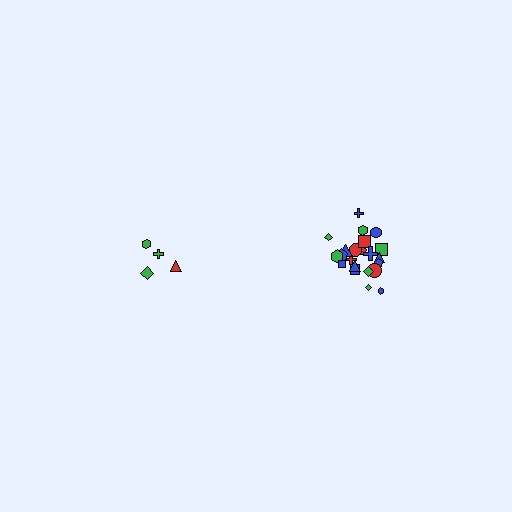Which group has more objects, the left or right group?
The right group.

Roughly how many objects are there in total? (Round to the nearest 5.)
Roughly 25 objects in total.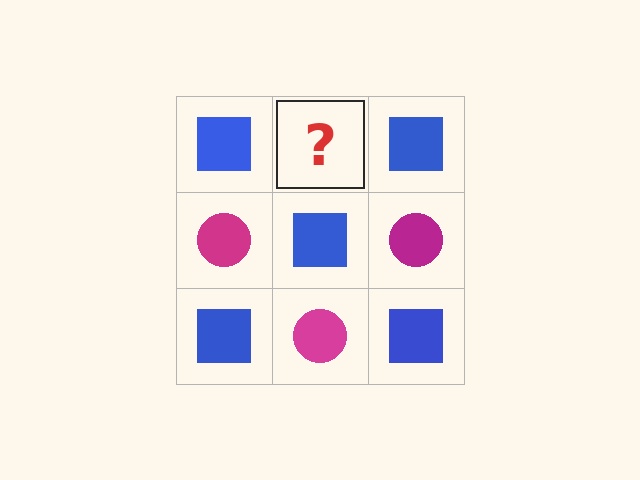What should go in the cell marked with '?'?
The missing cell should contain a magenta circle.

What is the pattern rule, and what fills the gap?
The rule is that it alternates blue square and magenta circle in a checkerboard pattern. The gap should be filled with a magenta circle.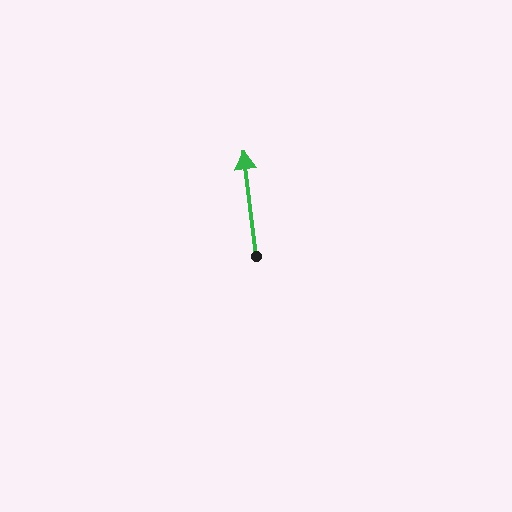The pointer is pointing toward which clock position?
Roughly 12 o'clock.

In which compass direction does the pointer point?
North.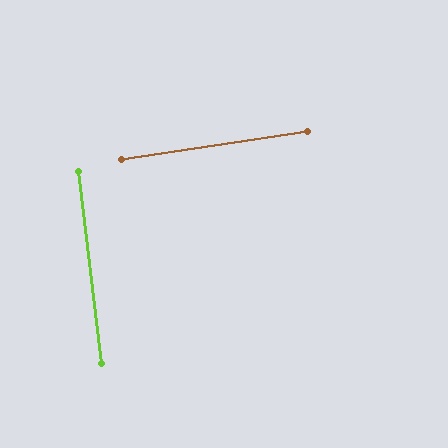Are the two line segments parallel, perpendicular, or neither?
Perpendicular — they meet at approximately 88°.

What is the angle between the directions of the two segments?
Approximately 88 degrees.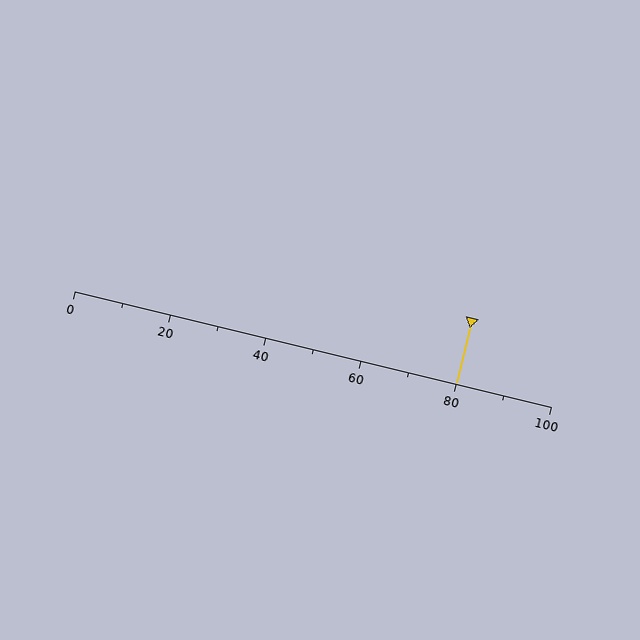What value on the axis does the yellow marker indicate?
The marker indicates approximately 80.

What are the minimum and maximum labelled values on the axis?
The axis runs from 0 to 100.